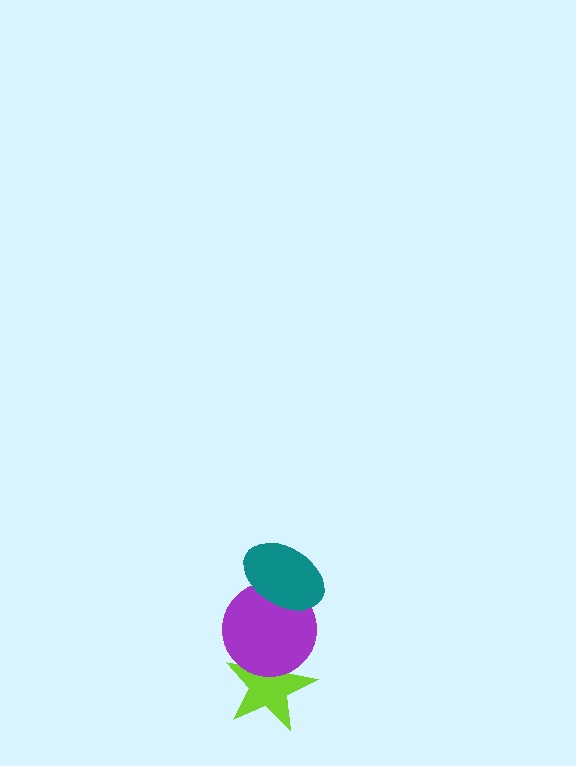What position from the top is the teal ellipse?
The teal ellipse is 1st from the top.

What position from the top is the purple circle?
The purple circle is 2nd from the top.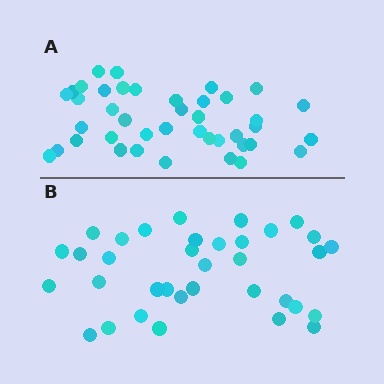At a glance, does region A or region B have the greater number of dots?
Region A (the top region) has more dots.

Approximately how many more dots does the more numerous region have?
Region A has about 6 more dots than region B.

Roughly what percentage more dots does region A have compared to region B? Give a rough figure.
About 15% more.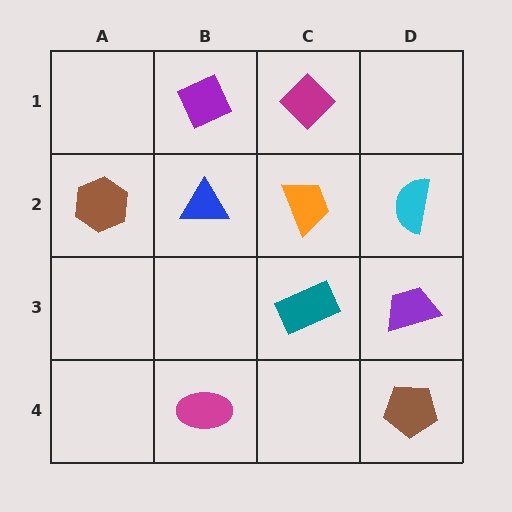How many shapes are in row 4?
2 shapes.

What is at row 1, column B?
A purple diamond.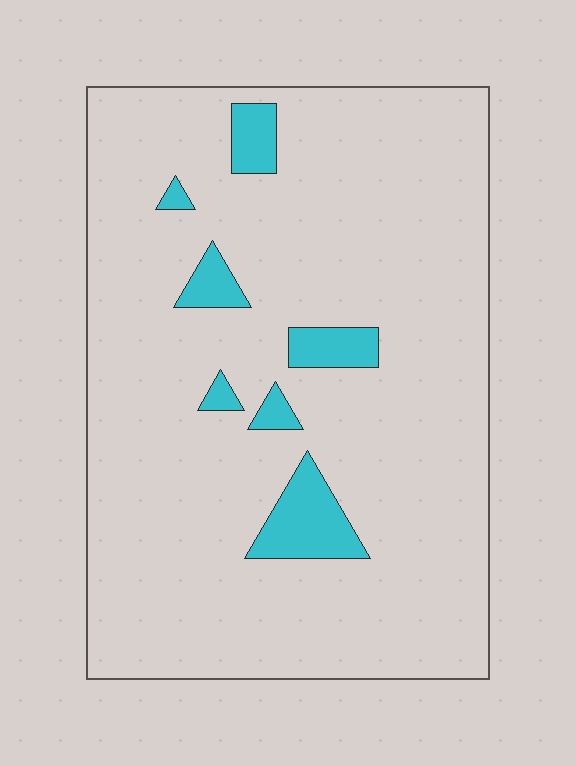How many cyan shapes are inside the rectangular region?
7.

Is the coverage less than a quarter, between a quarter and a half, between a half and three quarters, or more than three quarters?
Less than a quarter.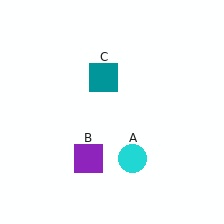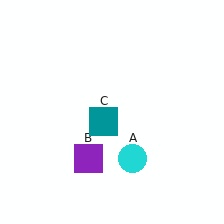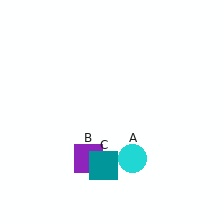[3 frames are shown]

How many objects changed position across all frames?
1 object changed position: teal square (object C).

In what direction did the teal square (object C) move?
The teal square (object C) moved down.